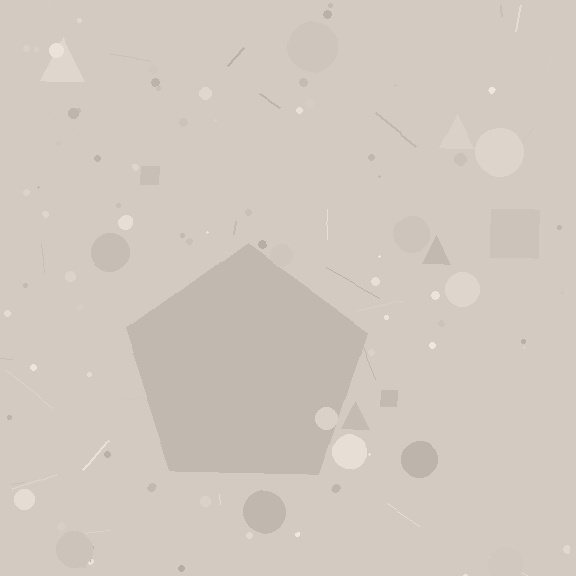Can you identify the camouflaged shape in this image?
The camouflaged shape is a pentagon.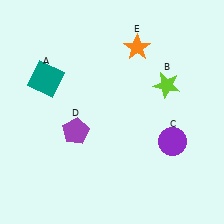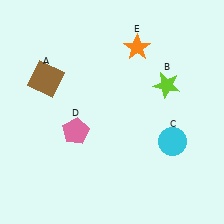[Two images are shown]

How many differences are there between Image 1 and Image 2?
There are 3 differences between the two images.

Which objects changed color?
A changed from teal to brown. C changed from purple to cyan. D changed from purple to pink.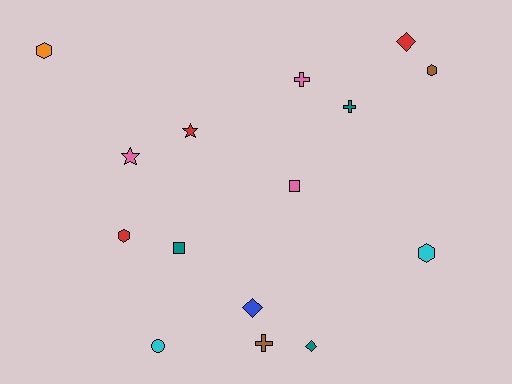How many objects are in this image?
There are 15 objects.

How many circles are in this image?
There is 1 circle.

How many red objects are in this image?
There are 3 red objects.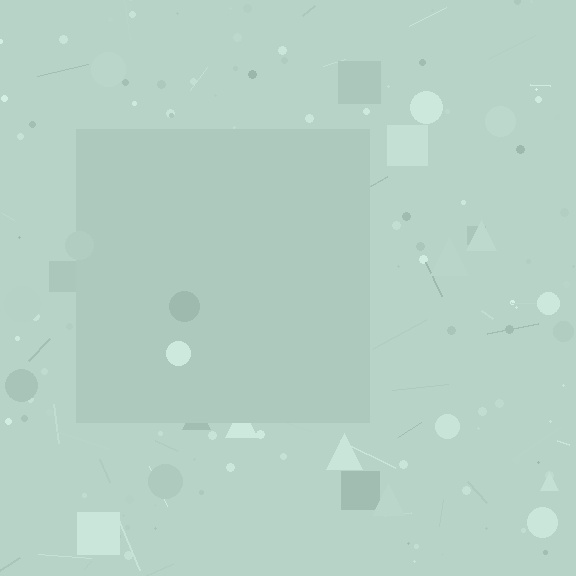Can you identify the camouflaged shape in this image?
The camouflaged shape is a square.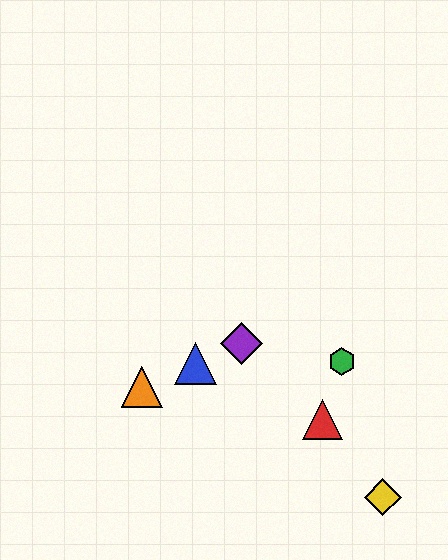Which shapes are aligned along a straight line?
The blue triangle, the purple diamond, the orange triangle are aligned along a straight line.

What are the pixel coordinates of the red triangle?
The red triangle is at (322, 420).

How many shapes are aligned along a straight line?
3 shapes (the blue triangle, the purple diamond, the orange triangle) are aligned along a straight line.